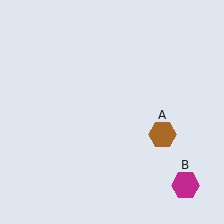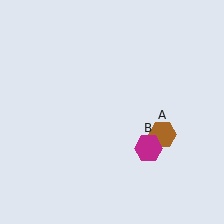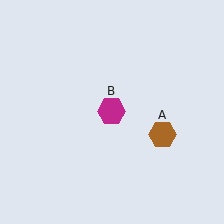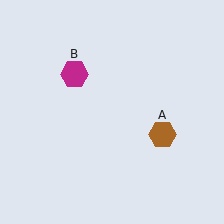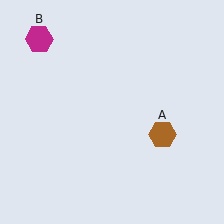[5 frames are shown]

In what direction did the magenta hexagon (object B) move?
The magenta hexagon (object B) moved up and to the left.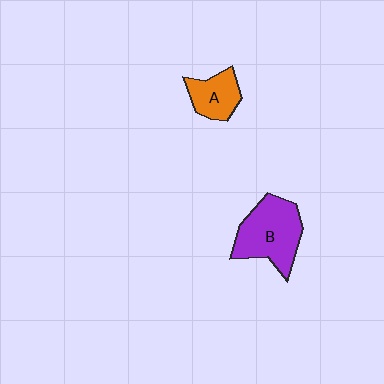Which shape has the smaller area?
Shape A (orange).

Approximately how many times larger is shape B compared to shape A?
Approximately 1.8 times.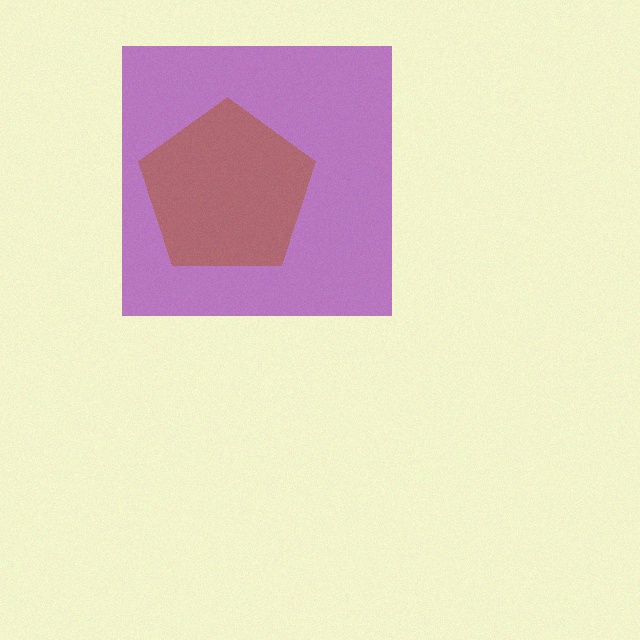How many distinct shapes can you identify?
There are 2 distinct shapes: a purple square, a brown pentagon.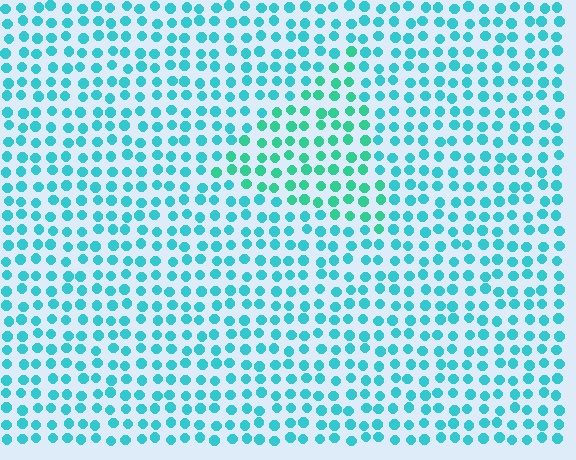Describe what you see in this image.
The image is filled with small cyan elements in a uniform arrangement. A triangle-shaped region is visible where the elements are tinted to a slightly different hue, forming a subtle color boundary.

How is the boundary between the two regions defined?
The boundary is defined purely by a slight shift in hue (about 25 degrees). Spacing, size, and orientation are identical on both sides.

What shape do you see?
I see a triangle.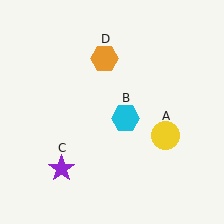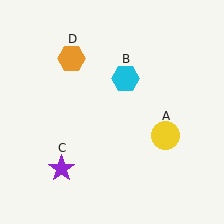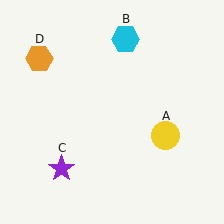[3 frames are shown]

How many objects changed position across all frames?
2 objects changed position: cyan hexagon (object B), orange hexagon (object D).